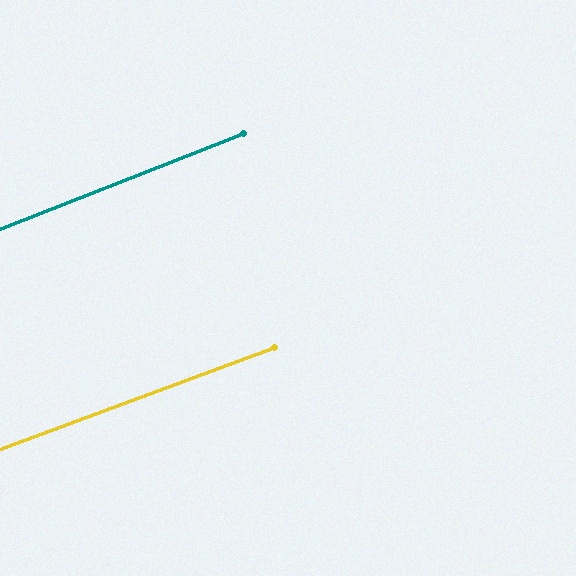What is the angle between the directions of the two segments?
Approximately 1 degree.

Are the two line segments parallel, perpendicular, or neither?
Parallel — their directions differ by only 1.0°.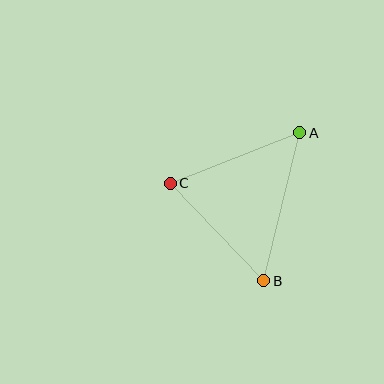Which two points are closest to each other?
Points B and C are closest to each other.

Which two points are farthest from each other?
Points A and B are farthest from each other.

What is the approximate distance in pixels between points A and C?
The distance between A and C is approximately 139 pixels.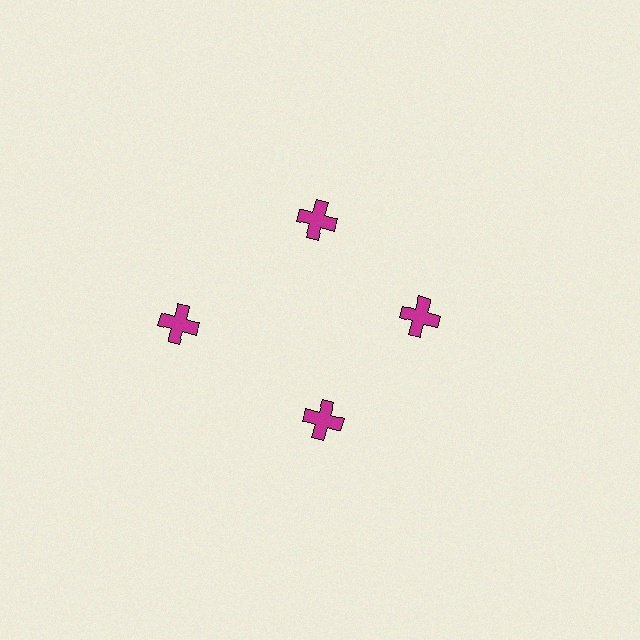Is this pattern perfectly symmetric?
No. The 4 magenta crosses are arranged in a ring, but one element near the 9 o'clock position is pushed outward from the center, breaking the 4-fold rotational symmetry.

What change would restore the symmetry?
The symmetry would be restored by moving it inward, back onto the ring so that all 4 crosses sit at equal angles and equal distance from the center.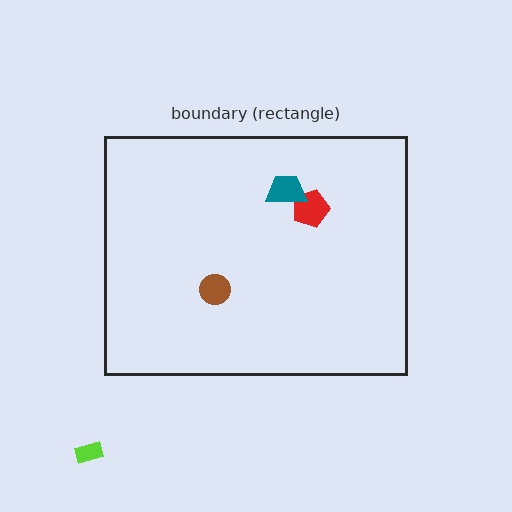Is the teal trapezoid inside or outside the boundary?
Inside.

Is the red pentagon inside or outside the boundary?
Inside.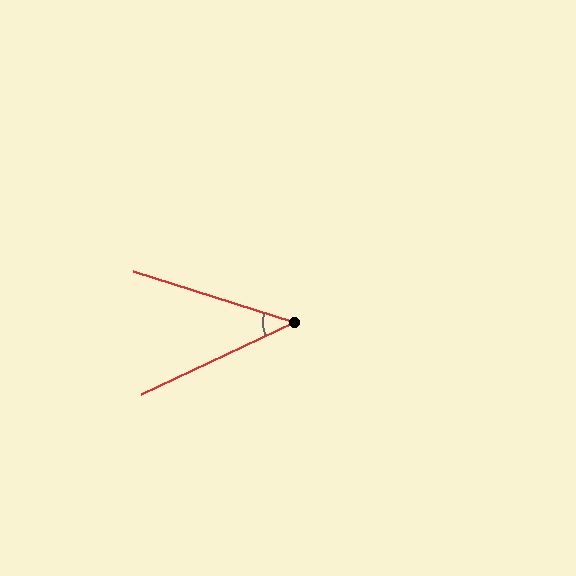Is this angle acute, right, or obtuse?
It is acute.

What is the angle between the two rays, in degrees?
Approximately 43 degrees.